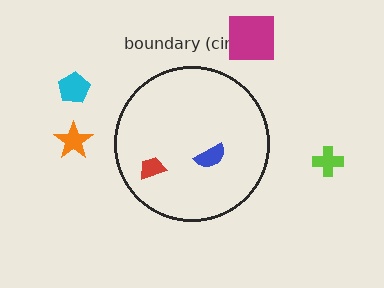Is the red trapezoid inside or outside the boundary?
Inside.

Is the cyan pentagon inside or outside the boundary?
Outside.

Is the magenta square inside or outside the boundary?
Outside.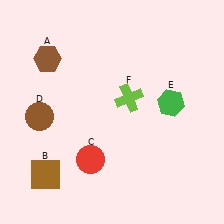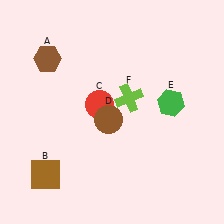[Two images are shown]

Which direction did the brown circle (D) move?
The brown circle (D) moved right.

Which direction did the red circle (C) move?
The red circle (C) moved up.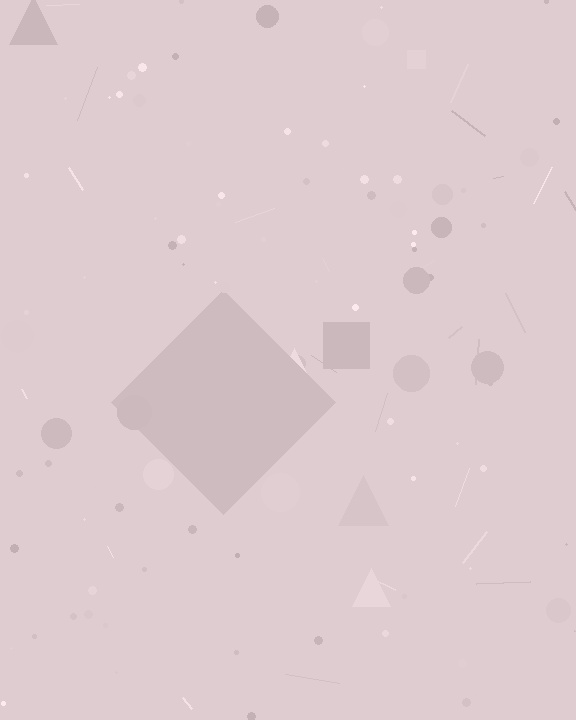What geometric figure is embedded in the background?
A diamond is embedded in the background.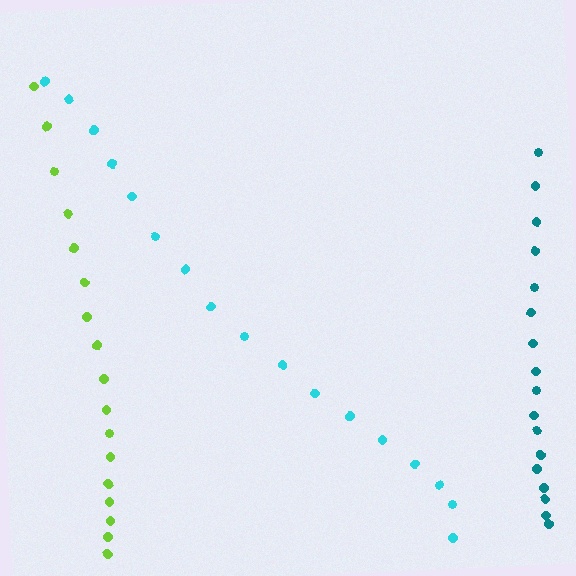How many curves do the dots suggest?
There are 3 distinct paths.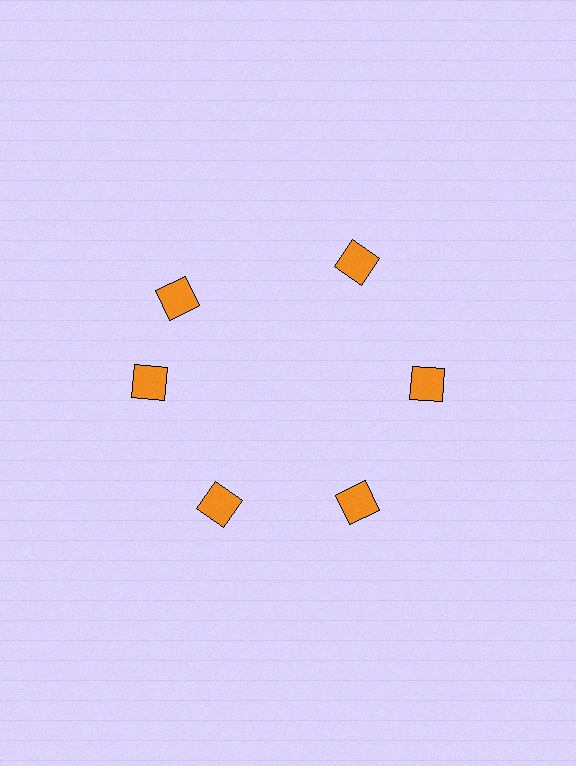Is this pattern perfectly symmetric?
No. The 6 orange diamonds are arranged in a ring, but one element near the 11 o'clock position is rotated out of alignment along the ring, breaking the 6-fold rotational symmetry.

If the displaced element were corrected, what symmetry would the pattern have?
It would have 6-fold rotational symmetry — the pattern would map onto itself every 60 degrees.